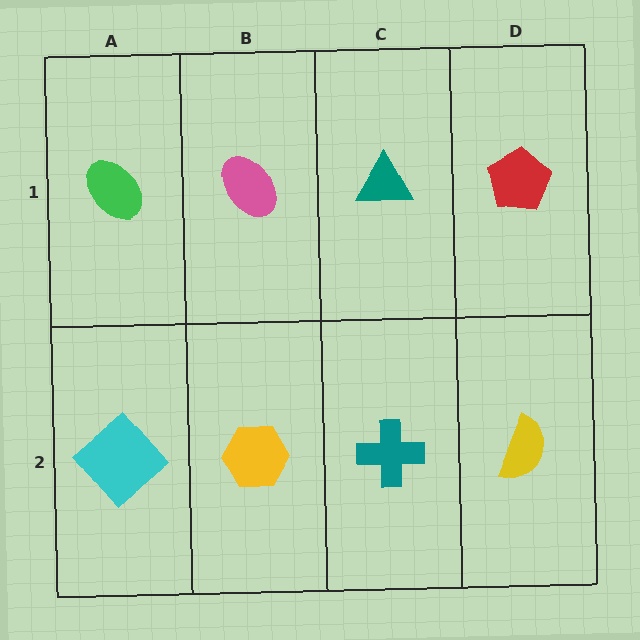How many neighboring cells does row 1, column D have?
2.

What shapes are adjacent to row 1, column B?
A yellow hexagon (row 2, column B), a green ellipse (row 1, column A), a teal triangle (row 1, column C).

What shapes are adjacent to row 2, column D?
A red pentagon (row 1, column D), a teal cross (row 2, column C).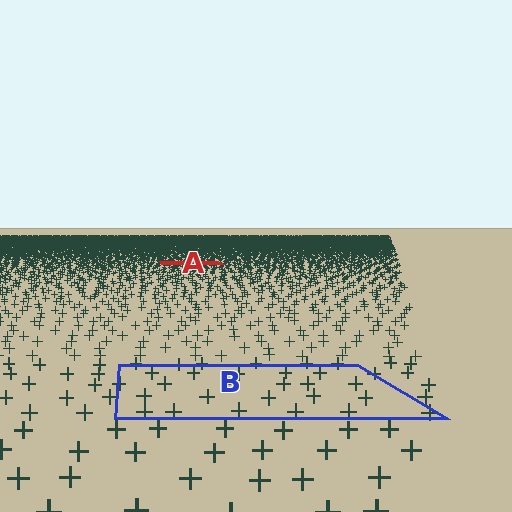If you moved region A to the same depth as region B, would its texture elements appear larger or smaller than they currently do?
They would appear larger. At a closer depth, the same texture elements are projected at a bigger on-screen size.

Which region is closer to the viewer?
Region B is closer. The texture elements there are larger and more spread out.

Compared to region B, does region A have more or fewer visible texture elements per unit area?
Region A has more texture elements per unit area — they are packed more densely because it is farther away.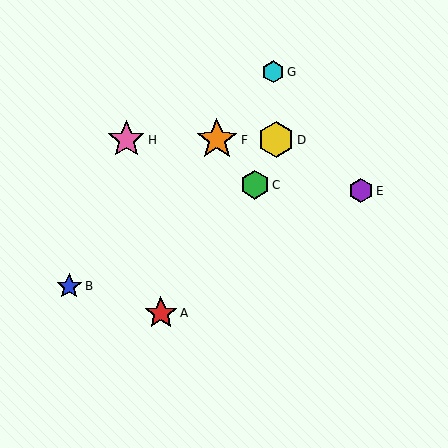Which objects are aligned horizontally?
Objects D, F, H are aligned horizontally.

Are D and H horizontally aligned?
Yes, both are at y≈140.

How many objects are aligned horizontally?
3 objects (D, F, H) are aligned horizontally.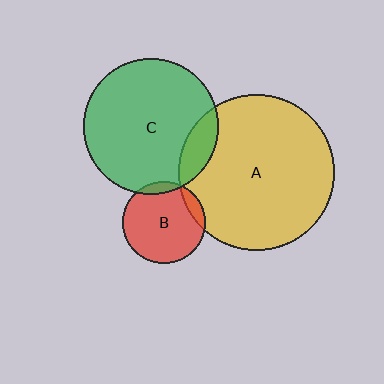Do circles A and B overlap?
Yes.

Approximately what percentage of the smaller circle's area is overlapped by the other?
Approximately 10%.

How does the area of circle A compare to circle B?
Approximately 3.6 times.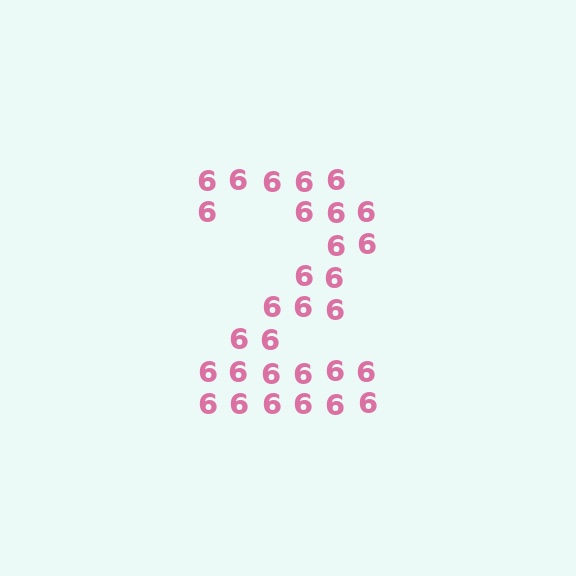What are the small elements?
The small elements are digit 6's.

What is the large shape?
The large shape is the digit 2.